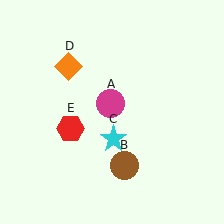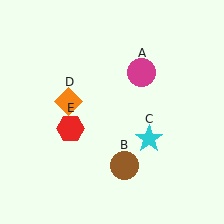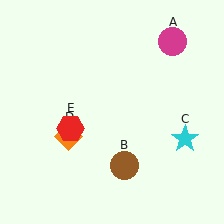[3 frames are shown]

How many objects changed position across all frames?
3 objects changed position: magenta circle (object A), cyan star (object C), orange diamond (object D).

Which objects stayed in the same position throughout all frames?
Brown circle (object B) and red hexagon (object E) remained stationary.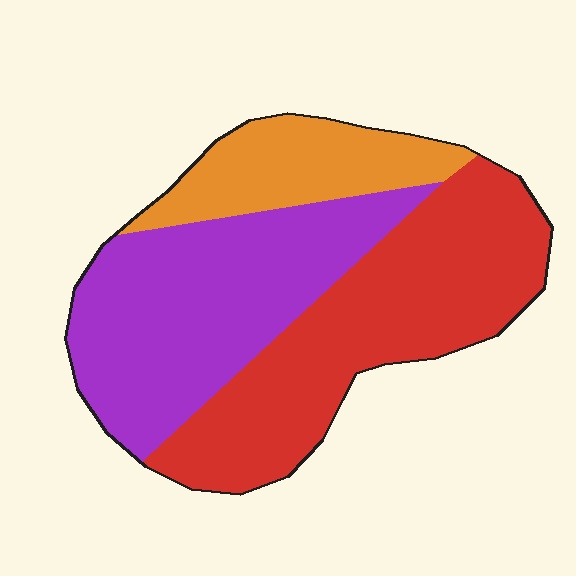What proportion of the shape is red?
Red covers around 45% of the shape.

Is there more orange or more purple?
Purple.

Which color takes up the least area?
Orange, at roughly 20%.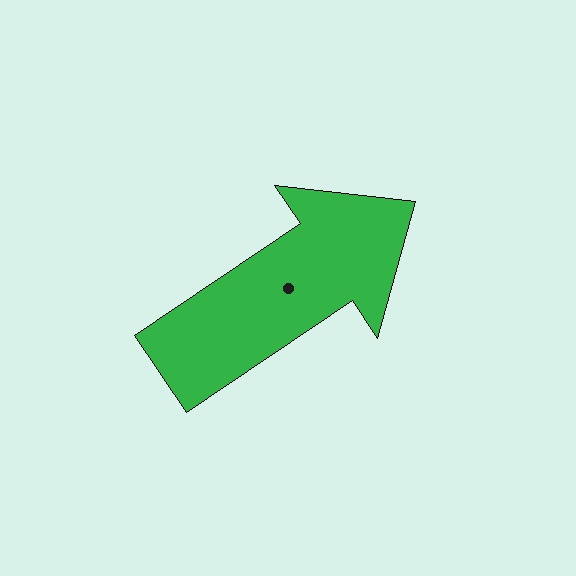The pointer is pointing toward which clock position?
Roughly 2 o'clock.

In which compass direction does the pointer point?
Northeast.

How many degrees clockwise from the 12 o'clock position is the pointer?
Approximately 56 degrees.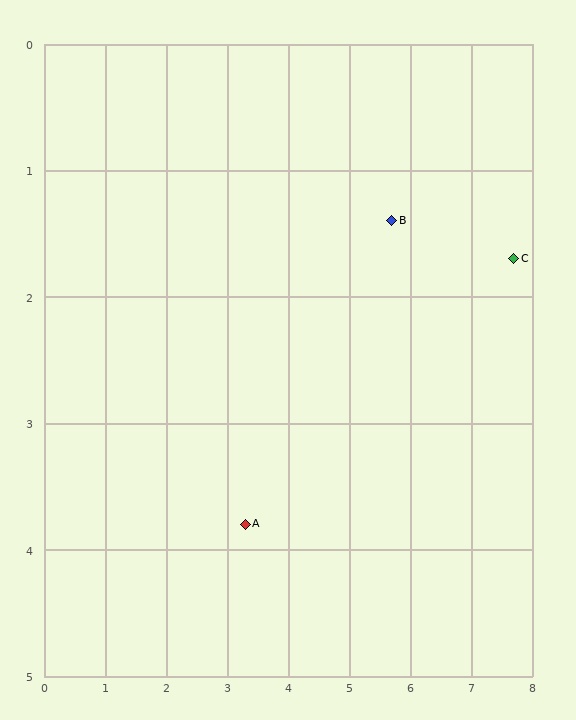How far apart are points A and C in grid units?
Points A and C are about 4.9 grid units apart.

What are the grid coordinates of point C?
Point C is at approximately (7.7, 1.7).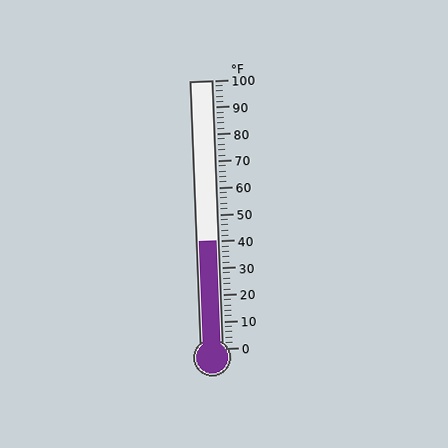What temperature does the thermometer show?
The thermometer shows approximately 40°F.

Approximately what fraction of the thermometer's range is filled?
The thermometer is filled to approximately 40% of its range.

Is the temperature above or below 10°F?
The temperature is above 10°F.